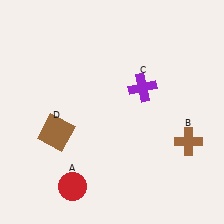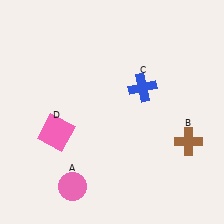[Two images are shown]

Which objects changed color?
A changed from red to pink. C changed from purple to blue. D changed from brown to pink.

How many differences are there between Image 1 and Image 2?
There are 3 differences between the two images.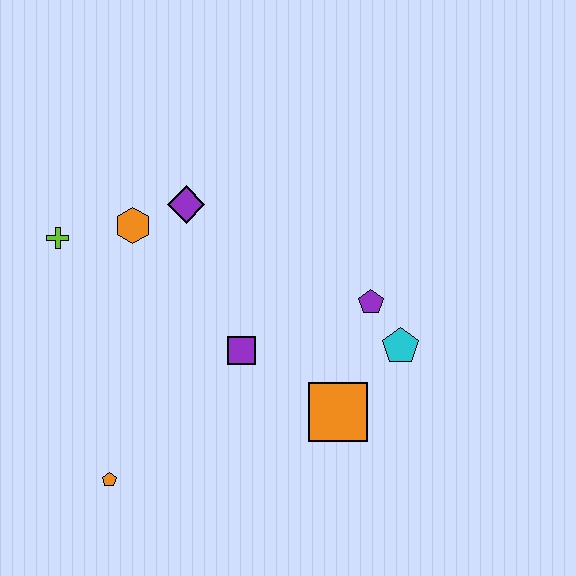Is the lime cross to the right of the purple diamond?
No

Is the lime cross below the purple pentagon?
No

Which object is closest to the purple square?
The orange square is closest to the purple square.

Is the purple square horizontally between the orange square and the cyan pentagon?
No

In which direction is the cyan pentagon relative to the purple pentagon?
The cyan pentagon is below the purple pentagon.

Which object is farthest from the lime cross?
The cyan pentagon is farthest from the lime cross.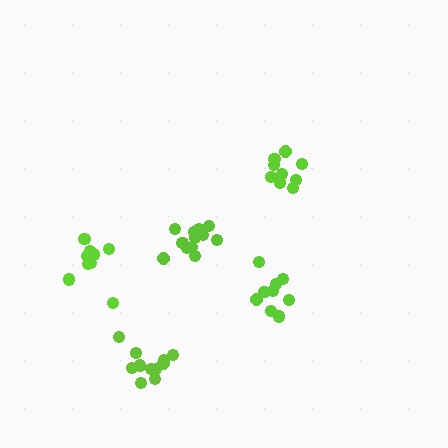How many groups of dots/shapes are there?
There are 5 groups.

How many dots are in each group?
Group 1: 9 dots, Group 2: 9 dots, Group 3: 11 dots, Group 4: 12 dots, Group 5: 9 dots (50 total).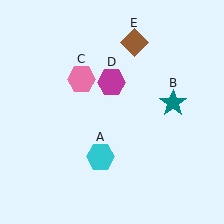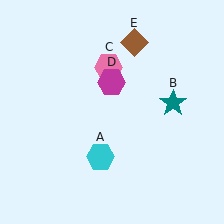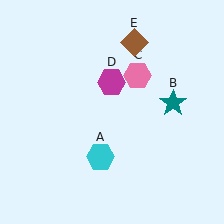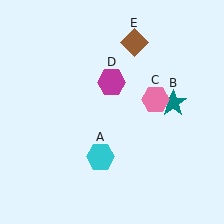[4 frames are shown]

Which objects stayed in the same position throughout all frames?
Cyan hexagon (object A) and teal star (object B) and magenta hexagon (object D) and brown diamond (object E) remained stationary.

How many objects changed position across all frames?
1 object changed position: pink hexagon (object C).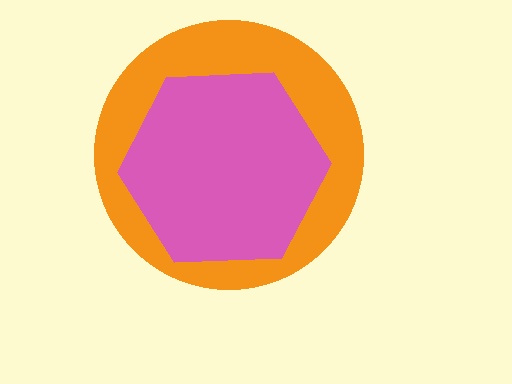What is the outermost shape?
The orange circle.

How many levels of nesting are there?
2.